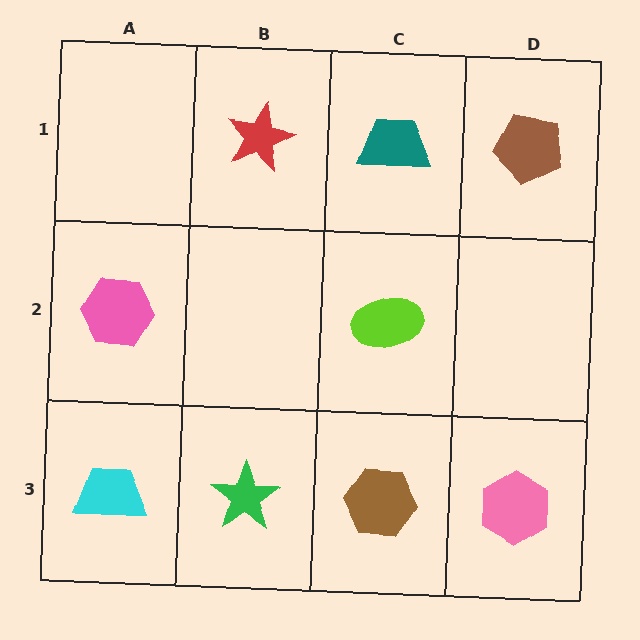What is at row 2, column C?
A lime ellipse.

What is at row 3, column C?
A brown hexagon.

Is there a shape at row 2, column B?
No, that cell is empty.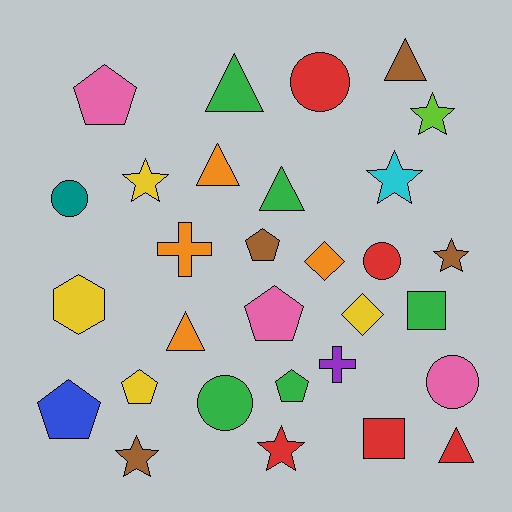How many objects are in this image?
There are 30 objects.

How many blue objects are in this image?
There is 1 blue object.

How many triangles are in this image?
There are 6 triangles.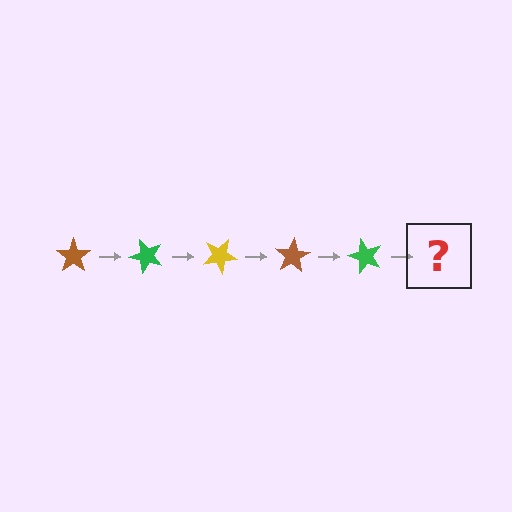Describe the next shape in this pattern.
It should be a yellow star, rotated 250 degrees from the start.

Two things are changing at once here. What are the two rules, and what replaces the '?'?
The two rules are that it rotates 50 degrees each step and the color cycles through brown, green, and yellow. The '?' should be a yellow star, rotated 250 degrees from the start.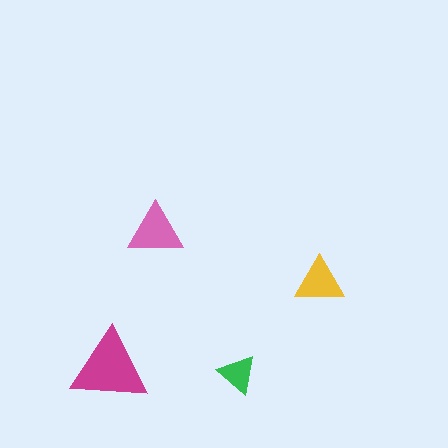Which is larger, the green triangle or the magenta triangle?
The magenta one.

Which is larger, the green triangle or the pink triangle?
The pink one.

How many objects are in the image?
There are 4 objects in the image.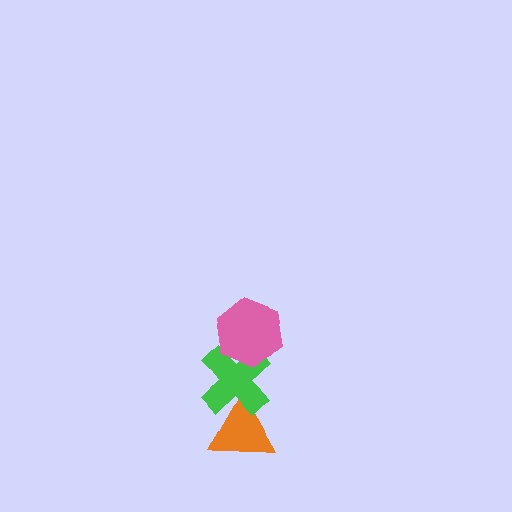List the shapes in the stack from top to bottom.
From top to bottom: the pink hexagon, the green cross, the orange triangle.